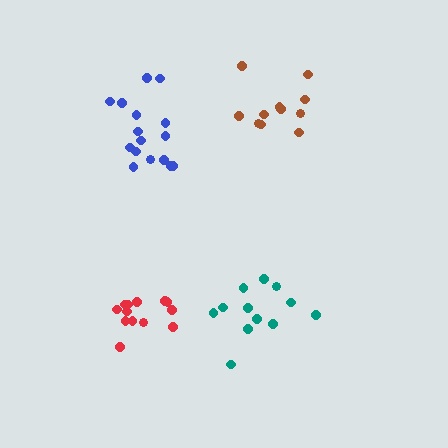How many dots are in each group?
Group 1: 16 dots, Group 2: 13 dots, Group 3: 11 dots, Group 4: 12 dots (52 total).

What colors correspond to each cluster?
The clusters are colored: blue, red, brown, teal.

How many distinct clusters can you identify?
There are 4 distinct clusters.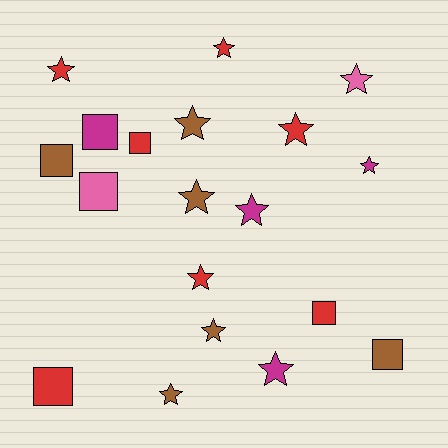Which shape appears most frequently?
Star, with 12 objects.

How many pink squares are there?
There is 1 pink square.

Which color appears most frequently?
Red, with 7 objects.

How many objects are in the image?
There are 19 objects.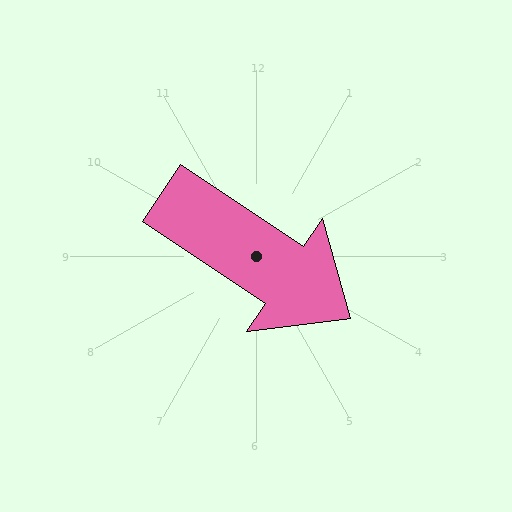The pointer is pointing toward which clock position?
Roughly 4 o'clock.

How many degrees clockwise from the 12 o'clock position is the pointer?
Approximately 124 degrees.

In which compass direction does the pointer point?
Southeast.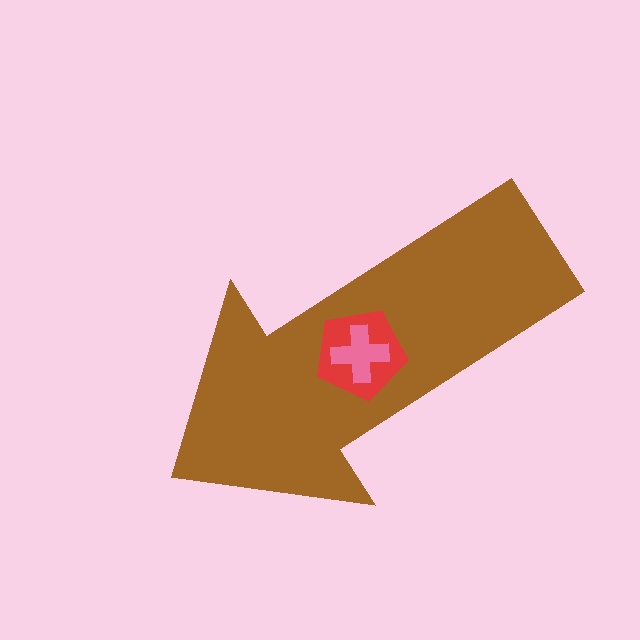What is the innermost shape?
The pink cross.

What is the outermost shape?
The brown arrow.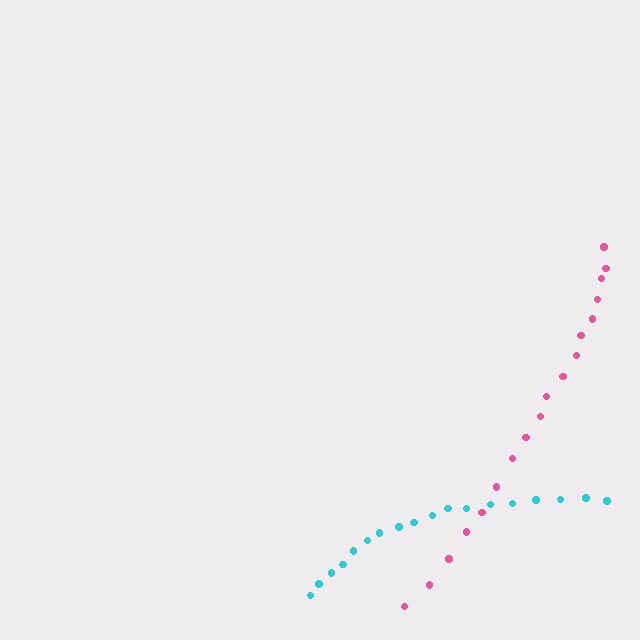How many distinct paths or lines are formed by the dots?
There are 2 distinct paths.